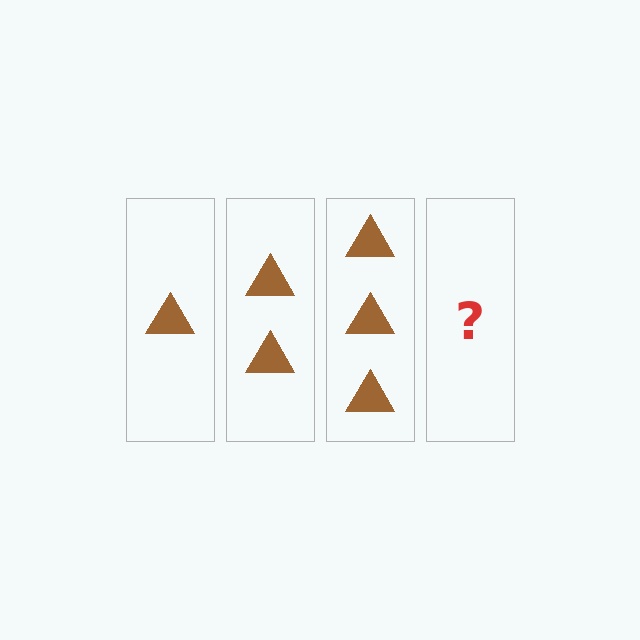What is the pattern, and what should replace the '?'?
The pattern is that each step adds one more triangle. The '?' should be 4 triangles.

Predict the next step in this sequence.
The next step is 4 triangles.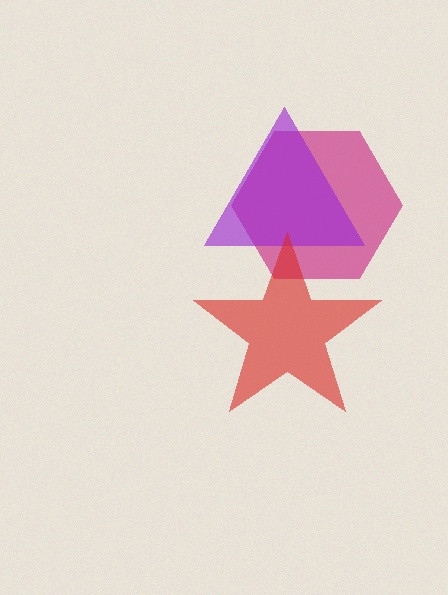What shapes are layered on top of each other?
The layered shapes are: a magenta hexagon, a purple triangle, a red star.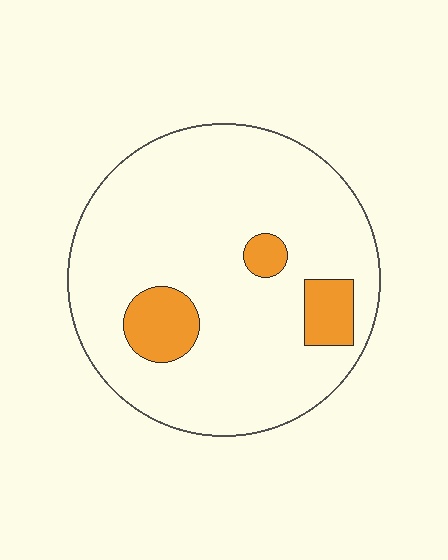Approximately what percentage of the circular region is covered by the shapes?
Approximately 10%.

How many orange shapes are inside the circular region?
3.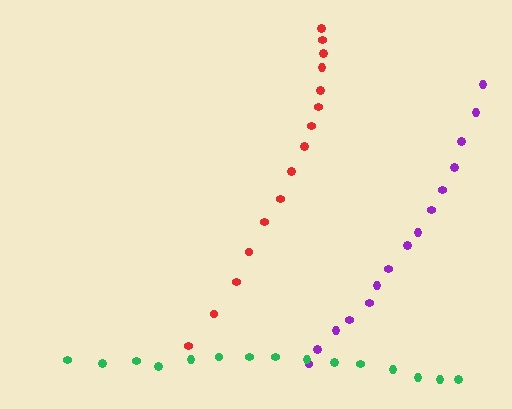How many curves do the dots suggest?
There are 3 distinct paths.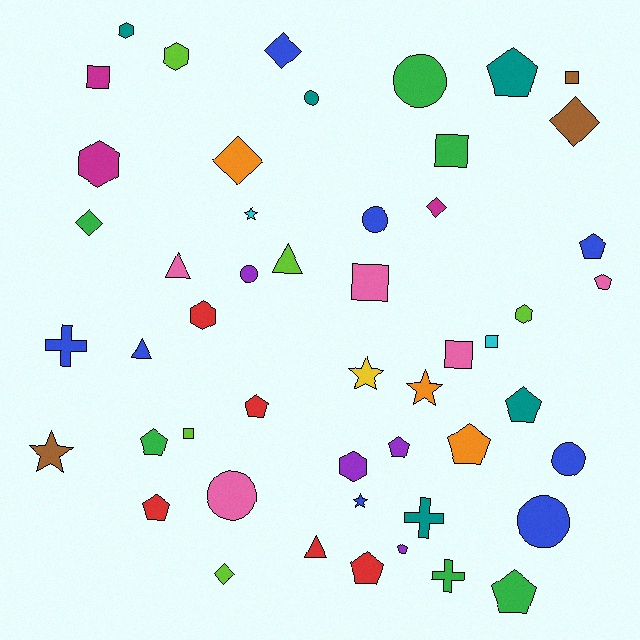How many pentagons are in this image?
There are 12 pentagons.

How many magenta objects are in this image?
There are 3 magenta objects.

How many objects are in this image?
There are 50 objects.